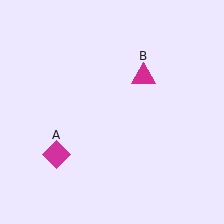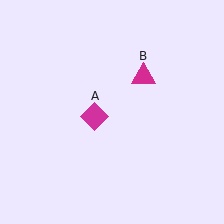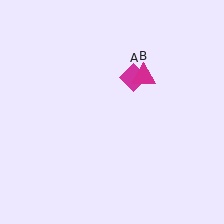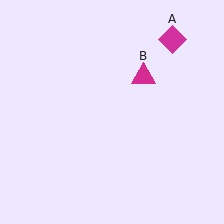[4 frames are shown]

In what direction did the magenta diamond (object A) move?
The magenta diamond (object A) moved up and to the right.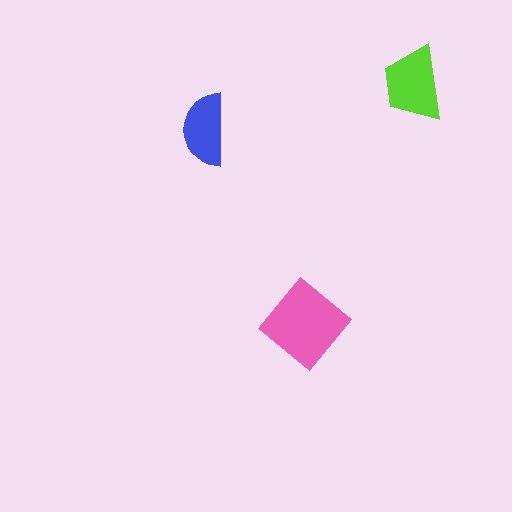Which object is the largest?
The pink diamond.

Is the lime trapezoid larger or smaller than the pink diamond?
Smaller.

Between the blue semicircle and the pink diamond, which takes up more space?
The pink diamond.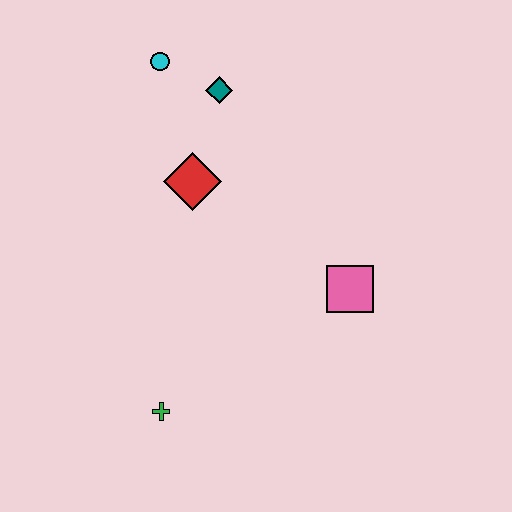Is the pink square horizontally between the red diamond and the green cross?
No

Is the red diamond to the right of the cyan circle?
Yes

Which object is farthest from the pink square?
The cyan circle is farthest from the pink square.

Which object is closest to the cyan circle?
The teal diamond is closest to the cyan circle.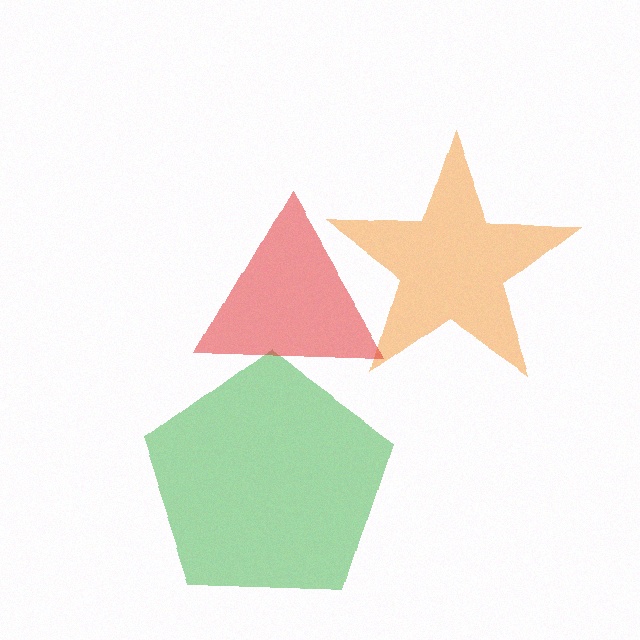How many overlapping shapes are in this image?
There are 3 overlapping shapes in the image.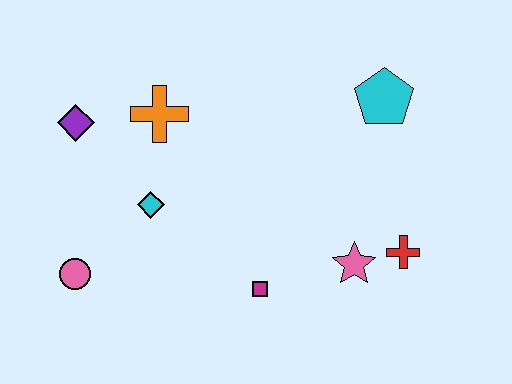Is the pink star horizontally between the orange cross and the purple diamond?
No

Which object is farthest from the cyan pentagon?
The pink circle is farthest from the cyan pentagon.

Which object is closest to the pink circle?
The cyan diamond is closest to the pink circle.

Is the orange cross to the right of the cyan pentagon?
No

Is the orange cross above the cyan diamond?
Yes